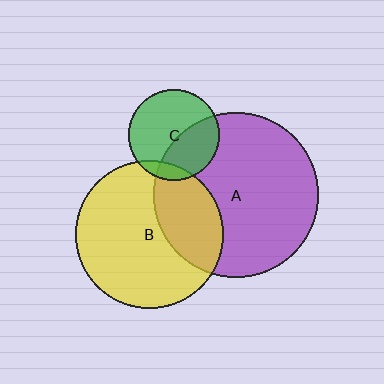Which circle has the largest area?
Circle A (purple).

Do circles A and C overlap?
Yes.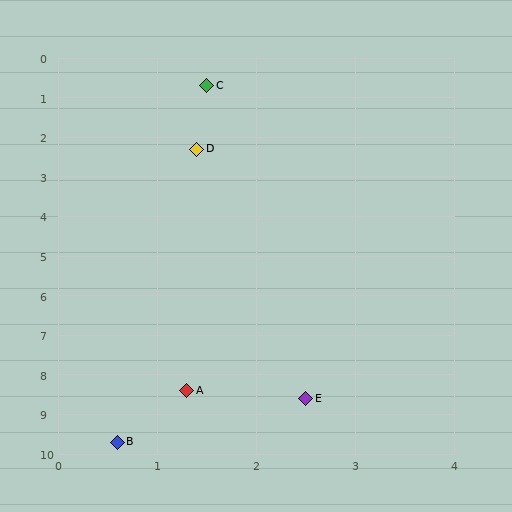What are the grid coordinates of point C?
Point C is at approximately (1.5, 0.7).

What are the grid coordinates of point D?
Point D is at approximately (1.4, 2.3).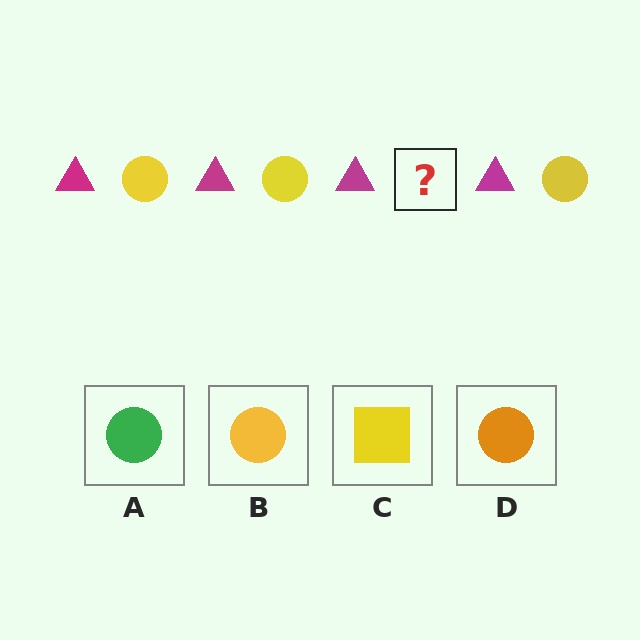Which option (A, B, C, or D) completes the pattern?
B.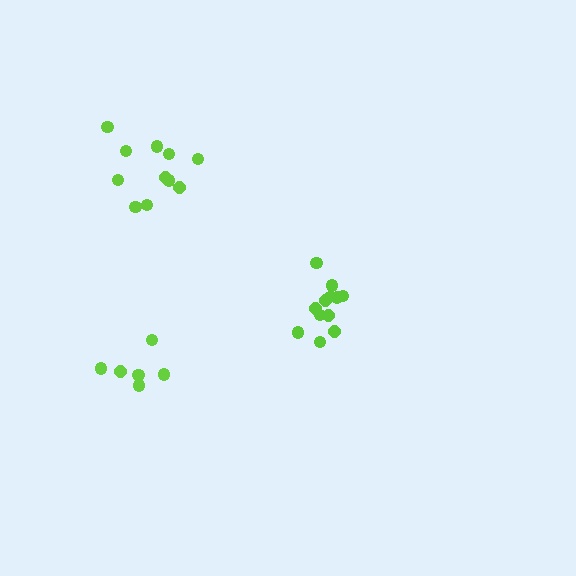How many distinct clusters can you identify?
There are 3 distinct clusters.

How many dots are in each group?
Group 1: 6 dots, Group 2: 12 dots, Group 3: 11 dots (29 total).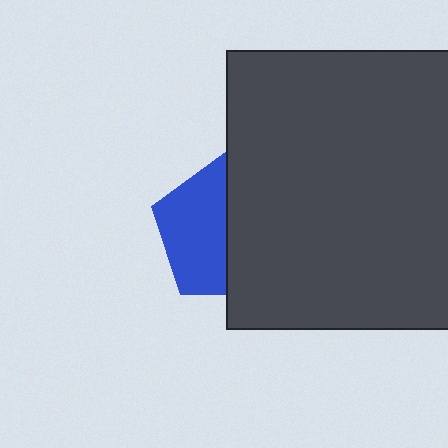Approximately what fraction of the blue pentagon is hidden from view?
Roughly 51% of the blue pentagon is hidden behind the dark gray rectangle.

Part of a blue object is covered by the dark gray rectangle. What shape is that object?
It is a pentagon.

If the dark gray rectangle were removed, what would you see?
You would see the complete blue pentagon.